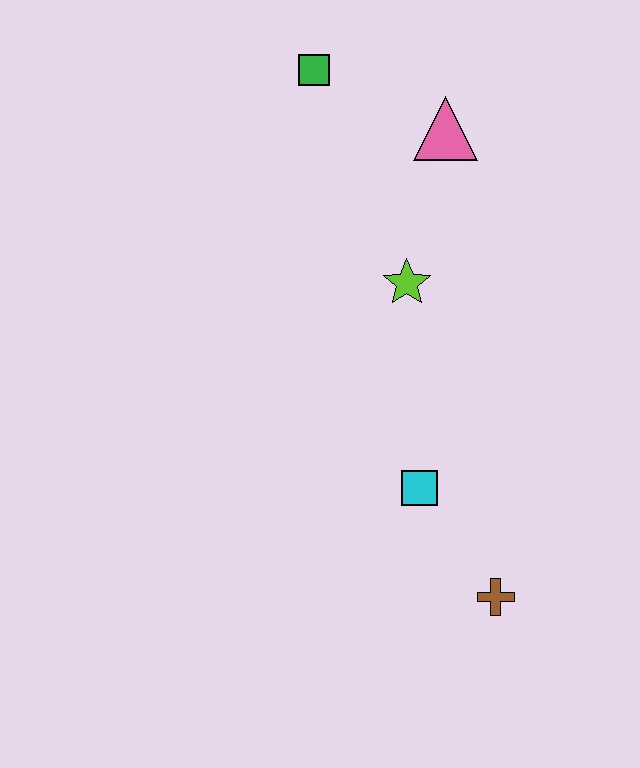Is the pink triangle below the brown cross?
No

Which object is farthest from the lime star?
The brown cross is farthest from the lime star.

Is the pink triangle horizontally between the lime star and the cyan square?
No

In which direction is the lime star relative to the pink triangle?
The lime star is below the pink triangle.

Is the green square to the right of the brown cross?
No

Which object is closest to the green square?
The pink triangle is closest to the green square.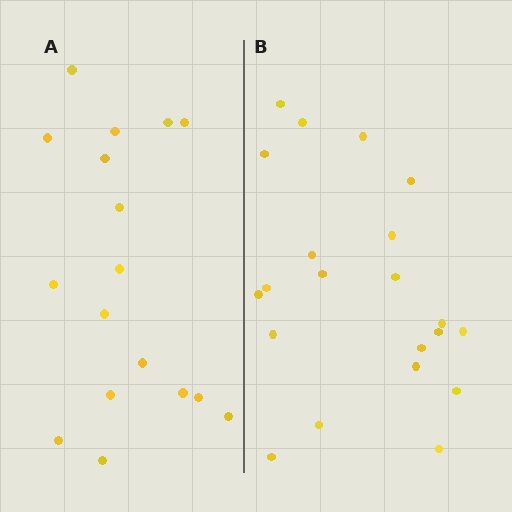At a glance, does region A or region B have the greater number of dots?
Region B (the right region) has more dots.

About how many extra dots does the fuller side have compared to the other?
Region B has about 4 more dots than region A.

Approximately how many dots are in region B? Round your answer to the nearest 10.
About 20 dots. (The exact count is 21, which rounds to 20.)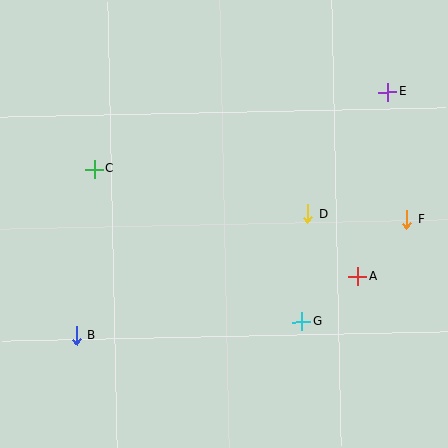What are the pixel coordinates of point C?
Point C is at (94, 169).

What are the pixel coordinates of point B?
Point B is at (77, 335).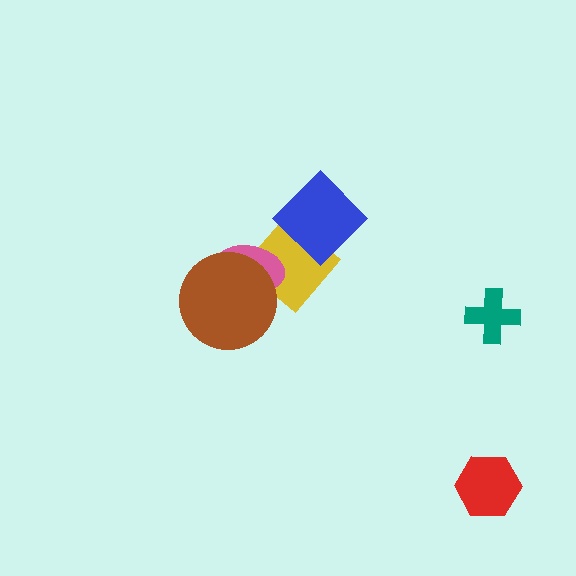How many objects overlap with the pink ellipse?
2 objects overlap with the pink ellipse.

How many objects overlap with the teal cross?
0 objects overlap with the teal cross.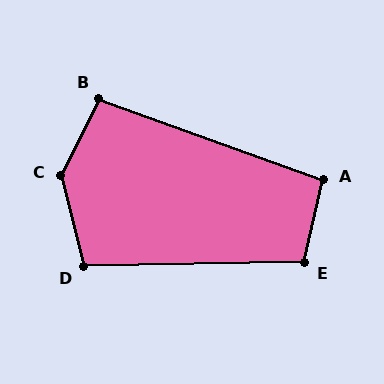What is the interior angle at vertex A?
Approximately 97 degrees (obtuse).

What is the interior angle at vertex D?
Approximately 102 degrees (obtuse).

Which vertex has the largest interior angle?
C, at approximately 140 degrees.